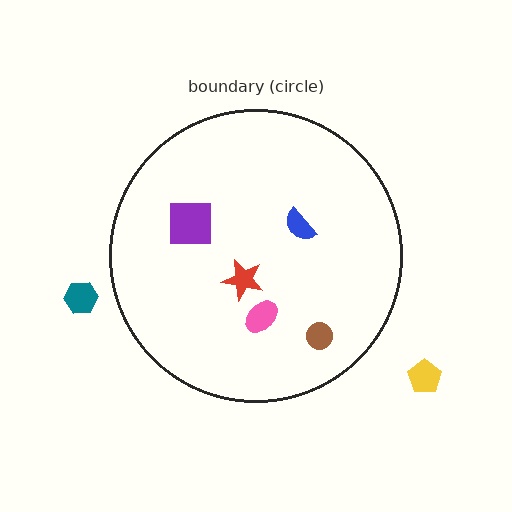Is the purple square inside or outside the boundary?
Inside.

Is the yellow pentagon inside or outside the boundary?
Outside.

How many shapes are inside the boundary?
5 inside, 2 outside.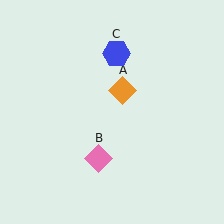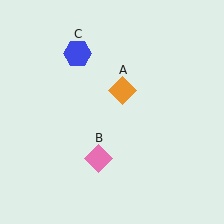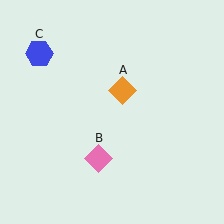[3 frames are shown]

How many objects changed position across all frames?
1 object changed position: blue hexagon (object C).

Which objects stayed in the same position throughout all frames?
Orange diamond (object A) and pink diamond (object B) remained stationary.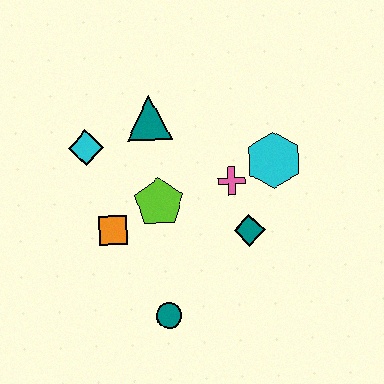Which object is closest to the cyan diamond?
The teal triangle is closest to the cyan diamond.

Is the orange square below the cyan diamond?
Yes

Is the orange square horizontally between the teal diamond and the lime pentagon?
No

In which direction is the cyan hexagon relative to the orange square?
The cyan hexagon is to the right of the orange square.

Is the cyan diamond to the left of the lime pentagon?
Yes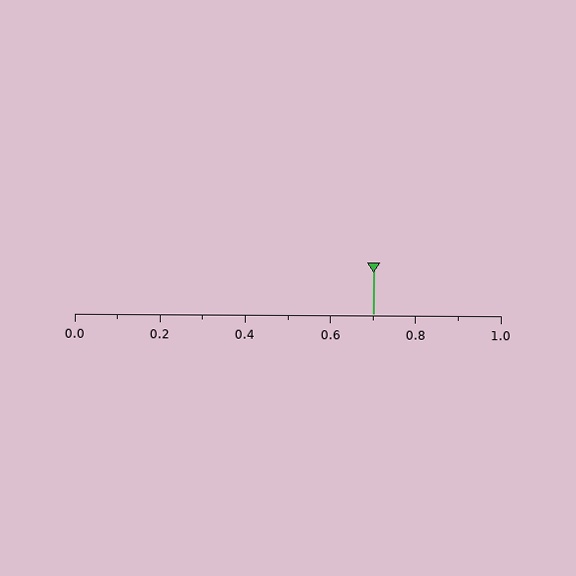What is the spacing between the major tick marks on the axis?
The major ticks are spaced 0.2 apart.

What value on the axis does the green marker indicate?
The marker indicates approximately 0.7.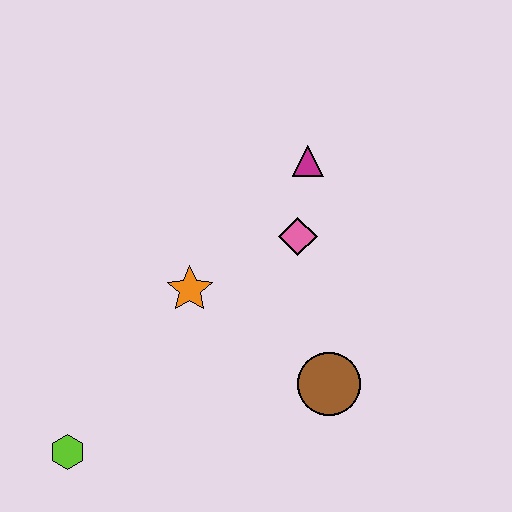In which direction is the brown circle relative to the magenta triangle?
The brown circle is below the magenta triangle.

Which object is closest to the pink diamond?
The magenta triangle is closest to the pink diamond.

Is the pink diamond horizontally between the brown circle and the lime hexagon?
Yes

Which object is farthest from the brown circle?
The lime hexagon is farthest from the brown circle.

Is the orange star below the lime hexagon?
No